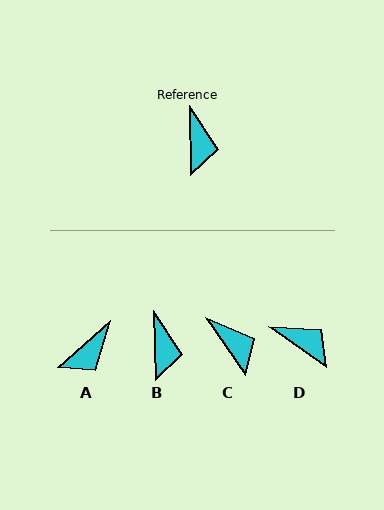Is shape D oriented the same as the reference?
No, it is off by about 54 degrees.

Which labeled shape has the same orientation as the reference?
B.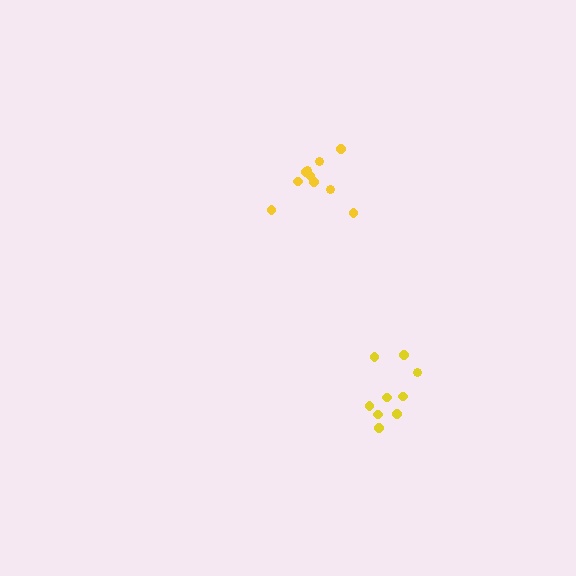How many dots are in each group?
Group 1: 10 dots, Group 2: 9 dots (19 total).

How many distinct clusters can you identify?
There are 2 distinct clusters.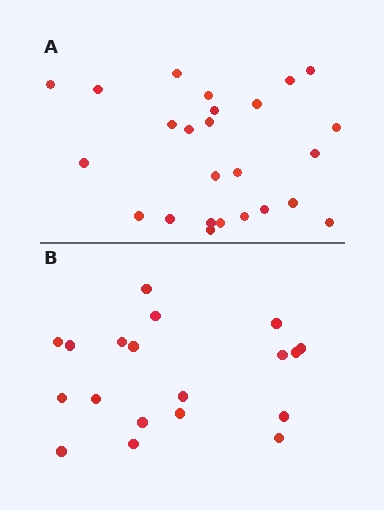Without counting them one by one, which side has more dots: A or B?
Region A (the top region) has more dots.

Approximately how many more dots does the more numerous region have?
Region A has about 6 more dots than region B.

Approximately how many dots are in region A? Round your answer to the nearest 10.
About 20 dots. (The exact count is 25, which rounds to 20.)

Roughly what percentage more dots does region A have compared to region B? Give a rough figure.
About 30% more.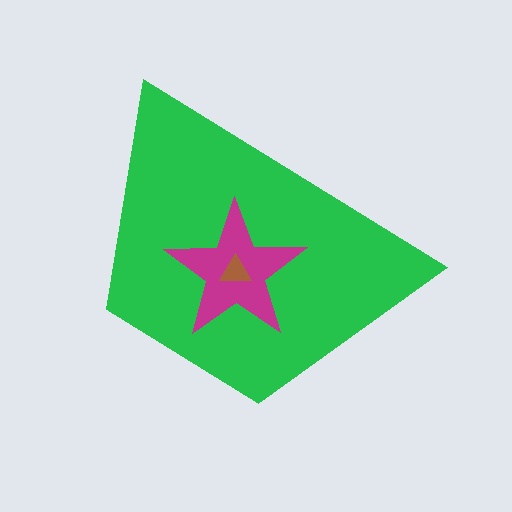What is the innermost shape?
The brown triangle.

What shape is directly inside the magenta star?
The brown triangle.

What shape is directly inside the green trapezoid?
The magenta star.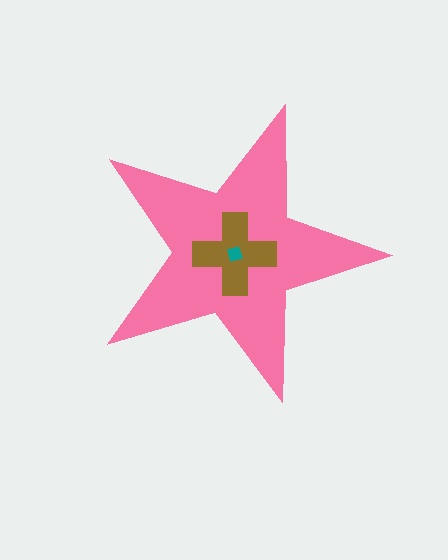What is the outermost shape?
The pink star.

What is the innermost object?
The teal square.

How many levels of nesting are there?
3.